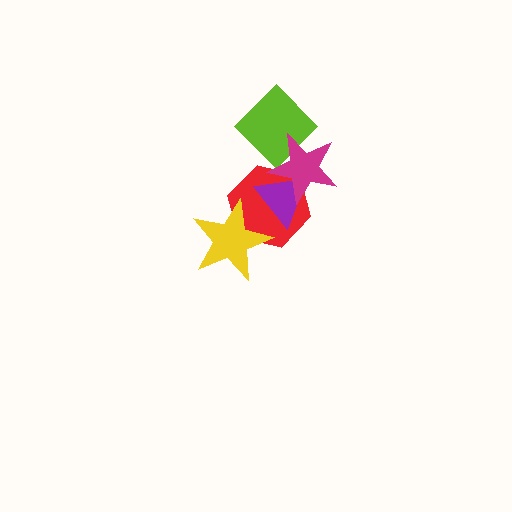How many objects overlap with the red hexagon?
3 objects overlap with the red hexagon.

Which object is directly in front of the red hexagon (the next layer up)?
The yellow star is directly in front of the red hexagon.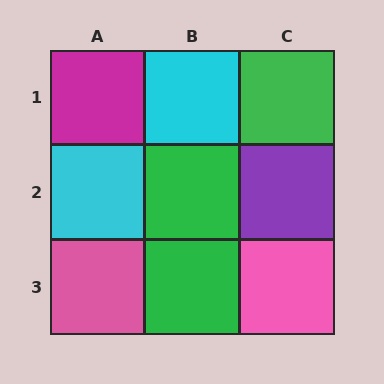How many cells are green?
3 cells are green.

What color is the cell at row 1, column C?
Green.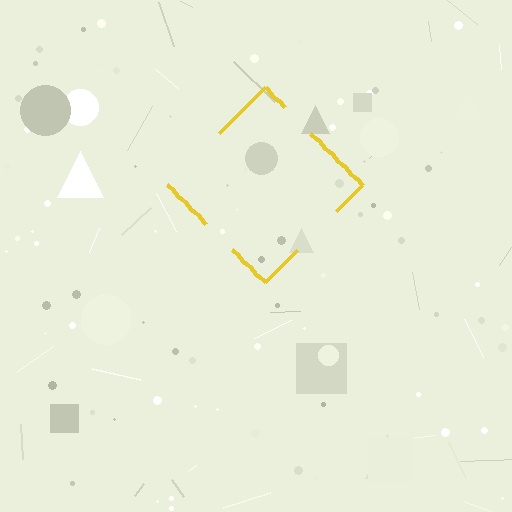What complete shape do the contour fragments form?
The contour fragments form a diamond.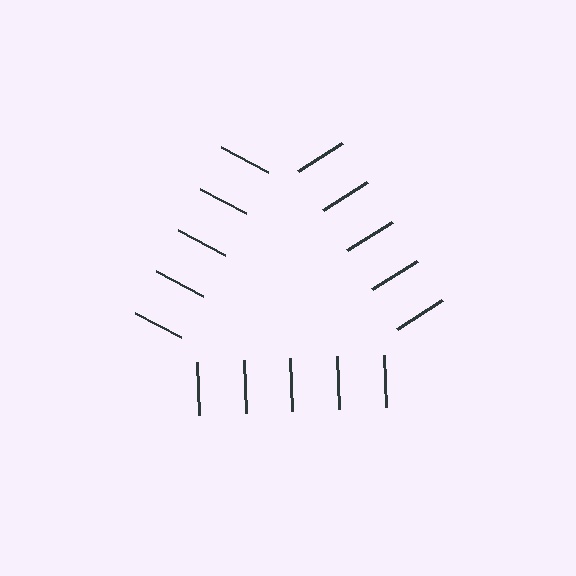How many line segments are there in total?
15 — 5 along each of the 3 edges.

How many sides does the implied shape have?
3 sides — the line-ends trace a triangle.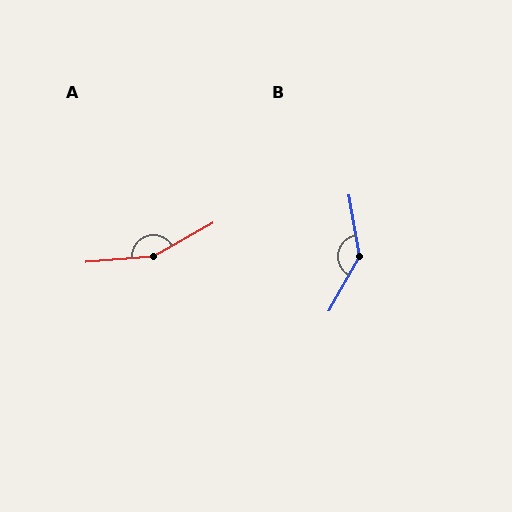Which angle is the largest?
A, at approximately 155 degrees.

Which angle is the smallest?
B, at approximately 141 degrees.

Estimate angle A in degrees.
Approximately 155 degrees.